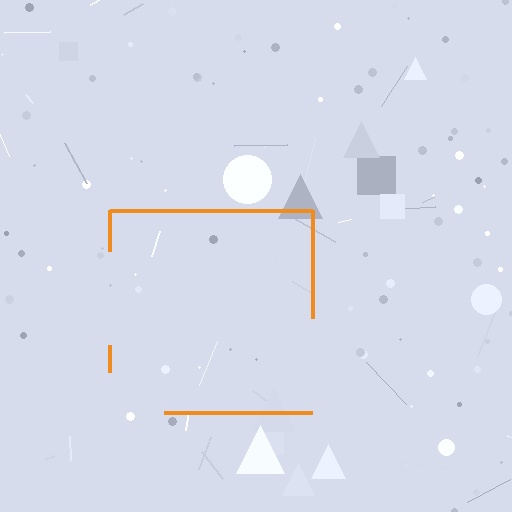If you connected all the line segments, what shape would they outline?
They would outline a square.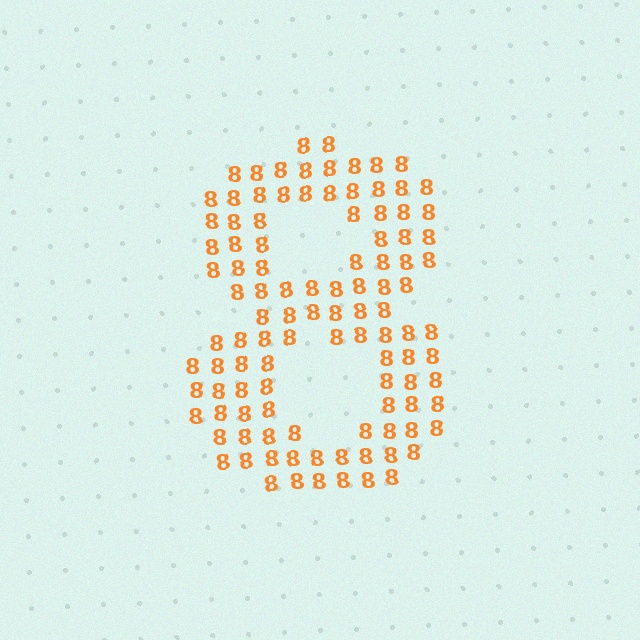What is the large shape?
The large shape is the digit 8.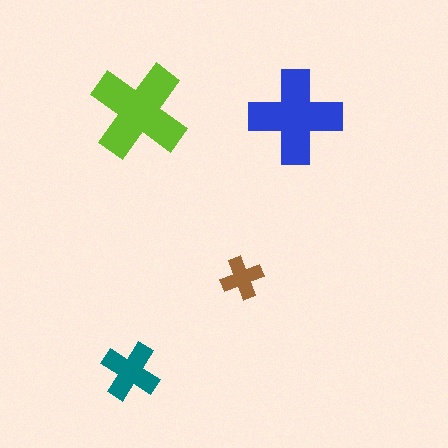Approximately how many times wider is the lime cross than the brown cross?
About 2.5 times wider.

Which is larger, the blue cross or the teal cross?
The blue one.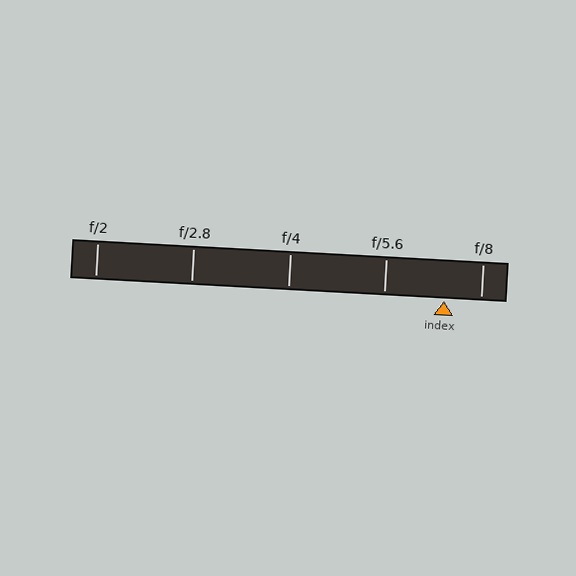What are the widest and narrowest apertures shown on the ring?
The widest aperture shown is f/2 and the narrowest is f/8.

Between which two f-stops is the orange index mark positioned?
The index mark is between f/5.6 and f/8.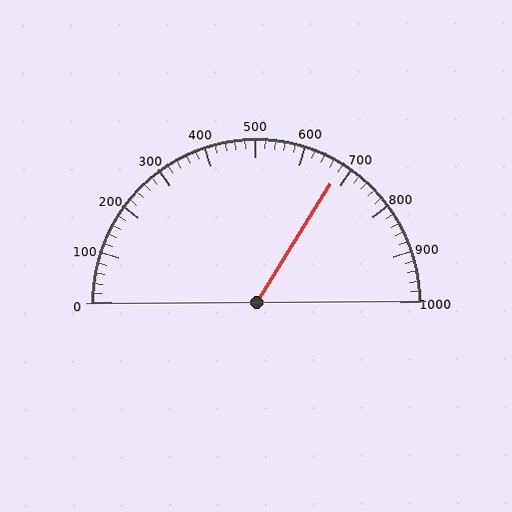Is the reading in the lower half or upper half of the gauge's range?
The reading is in the upper half of the range (0 to 1000).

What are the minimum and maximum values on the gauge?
The gauge ranges from 0 to 1000.